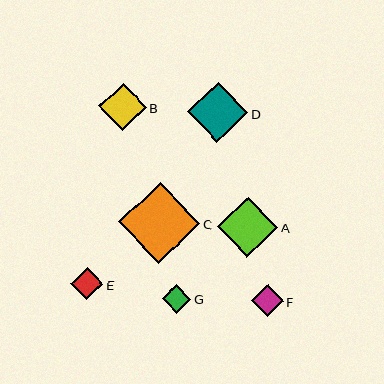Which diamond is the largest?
Diamond C is the largest with a size of approximately 81 pixels.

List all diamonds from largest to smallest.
From largest to smallest: C, A, D, B, E, F, G.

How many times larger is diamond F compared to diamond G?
Diamond F is approximately 1.1 times the size of diamond G.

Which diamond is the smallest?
Diamond G is the smallest with a size of approximately 28 pixels.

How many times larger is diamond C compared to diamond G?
Diamond C is approximately 2.8 times the size of diamond G.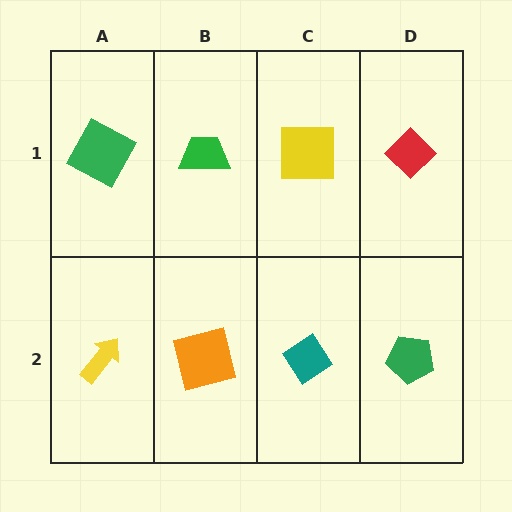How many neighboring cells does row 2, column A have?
2.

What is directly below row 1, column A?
A yellow arrow.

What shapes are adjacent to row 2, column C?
A yellow square (row 1, column C), an orange square (row 2, column B), a green pentagon (row 2, column D).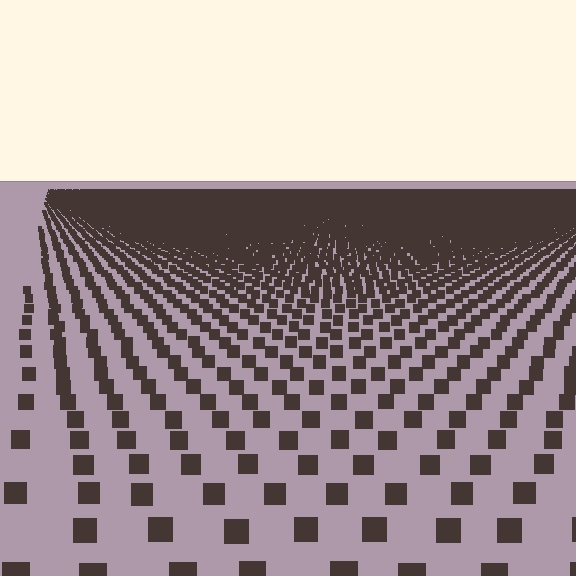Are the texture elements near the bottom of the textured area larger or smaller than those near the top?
Larger. Near the bottom, elements are closer to the viewer and appear at a bigger on-screen size.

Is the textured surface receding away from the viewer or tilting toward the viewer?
The surface is receding away from the viewer. Texture elements get smaller and denser toward the top.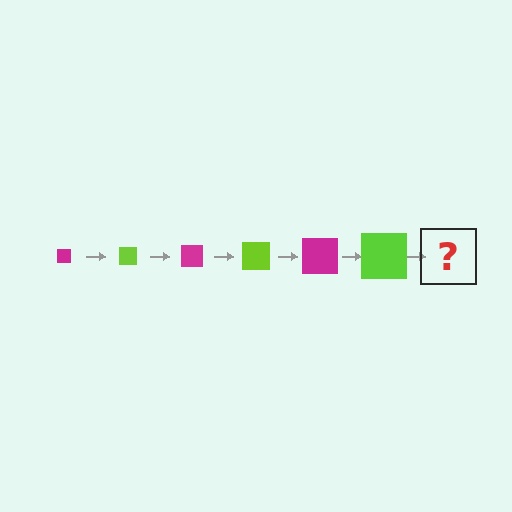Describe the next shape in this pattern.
It should be a magenta square, larger than the previous one.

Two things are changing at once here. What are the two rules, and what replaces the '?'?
The two rules are that the square grows larger each step and the color cycles through magenta and lime. The '?' should be a magenta square, larger than the previous one.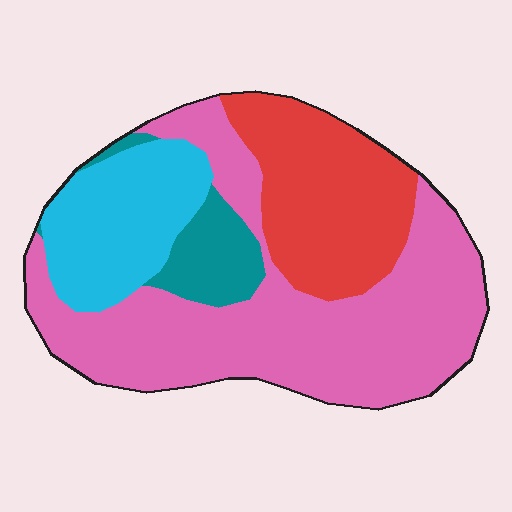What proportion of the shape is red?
Red takes up less than a quarter of the shape.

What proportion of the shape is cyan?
Cyan covers 18% of the shape.